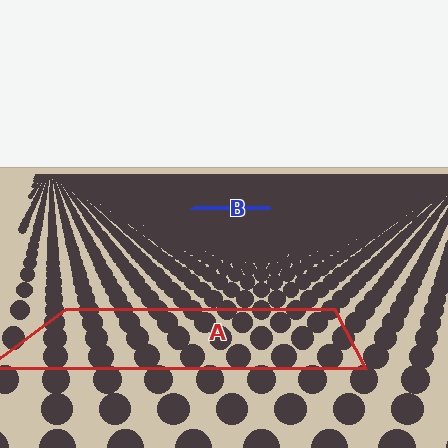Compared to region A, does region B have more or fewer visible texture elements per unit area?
Region B has more texture elements per unit area — they are packed more densely because it is farther away.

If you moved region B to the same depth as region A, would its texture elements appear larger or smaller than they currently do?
They would appear larger. At a closer depth, the same texture elements are projected at a bigger on-screen size.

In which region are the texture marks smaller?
The texture marks are smaller in region B, because it is farther away.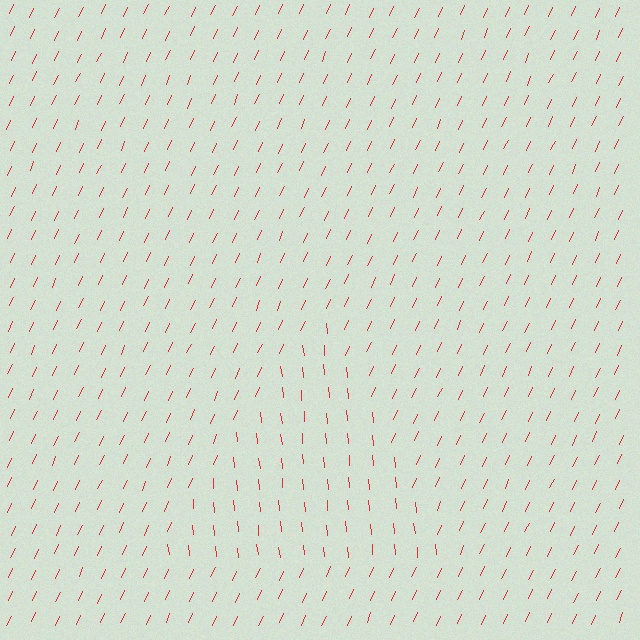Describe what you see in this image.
The image is filled with small red line segments. A triangle region in the image has lines oriented differently from the surrounding lines, creating a visible texture boundary.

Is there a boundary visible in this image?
Yes, there is a texture boundary formed by a change in line orientation.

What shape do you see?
I see a triangle.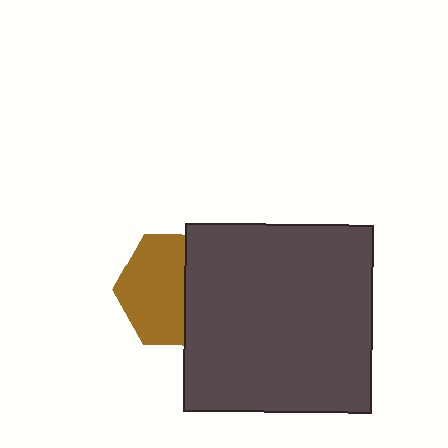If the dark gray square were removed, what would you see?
You would see the complete brown hexagon.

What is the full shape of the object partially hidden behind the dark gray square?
The partially hidden object is a brown hexagon.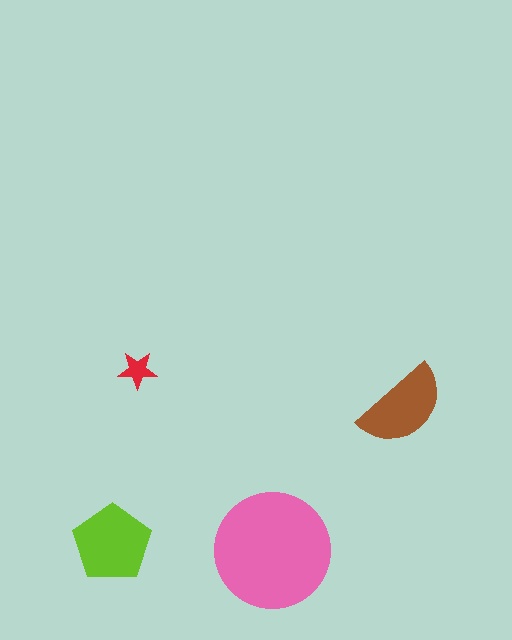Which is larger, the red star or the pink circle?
The pink circle.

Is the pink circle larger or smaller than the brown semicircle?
Larger.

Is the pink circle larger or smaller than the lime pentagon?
Larger.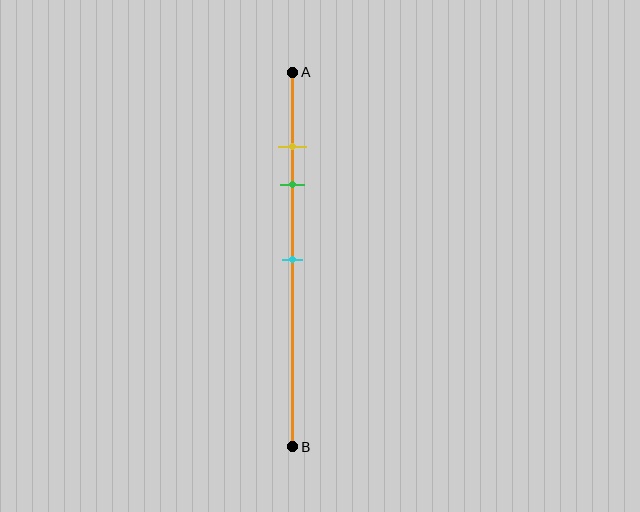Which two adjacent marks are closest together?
The yellow and green marks are the closest adjacent pair.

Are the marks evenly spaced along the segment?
No, the marks are not evenly spaced.